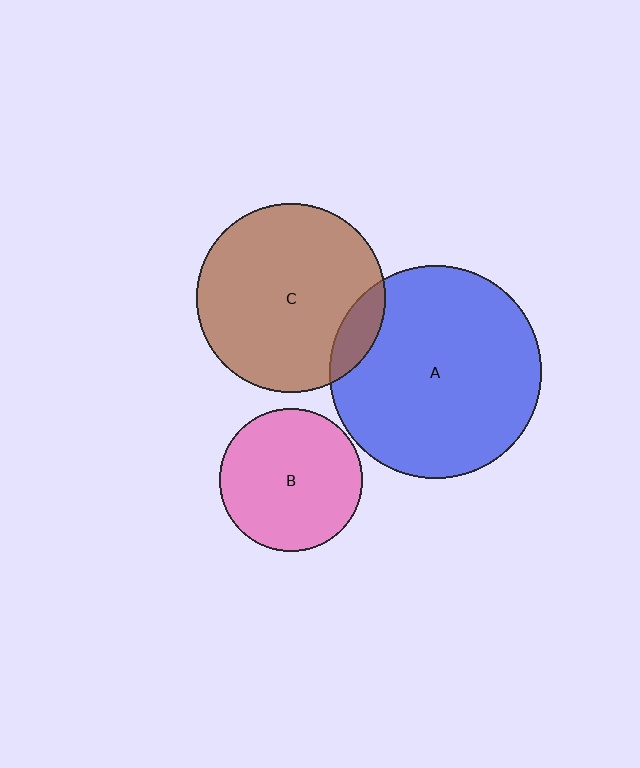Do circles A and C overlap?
Yes.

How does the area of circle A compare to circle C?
Approximately 1.3 times.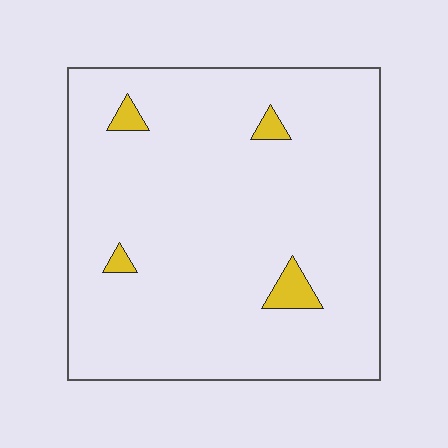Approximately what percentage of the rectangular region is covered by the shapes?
Approximately 5%.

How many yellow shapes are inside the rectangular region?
4.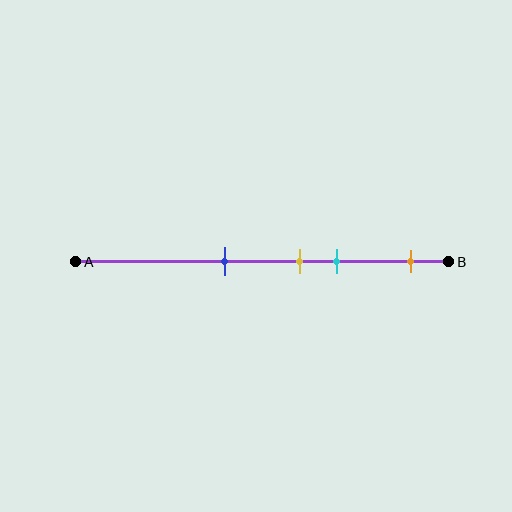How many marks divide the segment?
There are 4 marks dividing the segment.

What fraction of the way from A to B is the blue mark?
The blue mark is approximately 40% (0.4) of the way from A to B.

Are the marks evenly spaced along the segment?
No, the marks are not evenly spaced.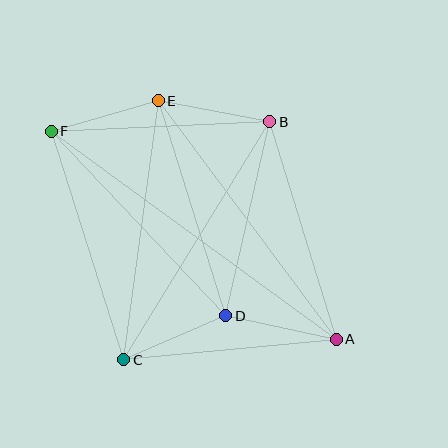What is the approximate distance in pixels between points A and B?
The distance between A and B is approximately 227 pixels.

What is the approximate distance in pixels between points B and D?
The distance between B and D is approximately 199 pixels.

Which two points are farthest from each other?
Points A and F are farthest from each other.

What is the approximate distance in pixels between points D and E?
The distance between D and E is approximately 225 pixels.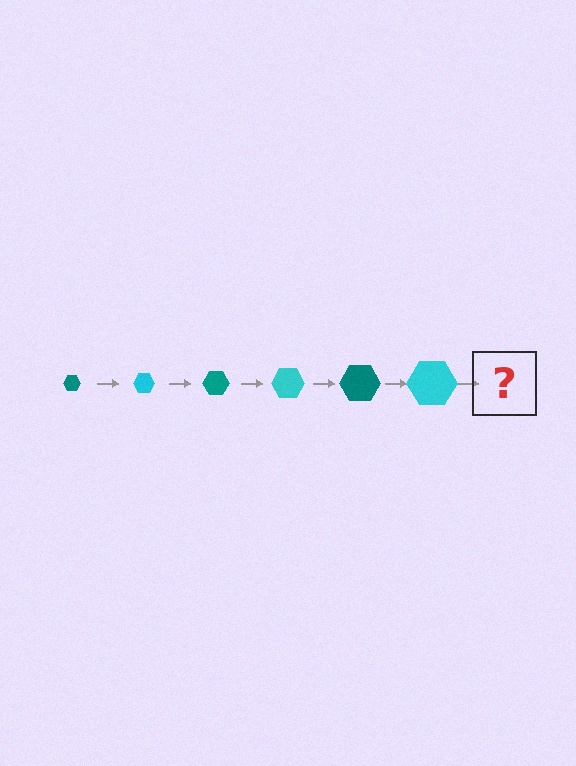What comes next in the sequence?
The next element should be a teal hexagon, larger than the previous one.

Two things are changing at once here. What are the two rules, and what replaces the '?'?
The two rules are that the hexagon grows larger each step and the color cycles through teal and cyan. The '?' should be a teal hexagon, larger than the previous one.